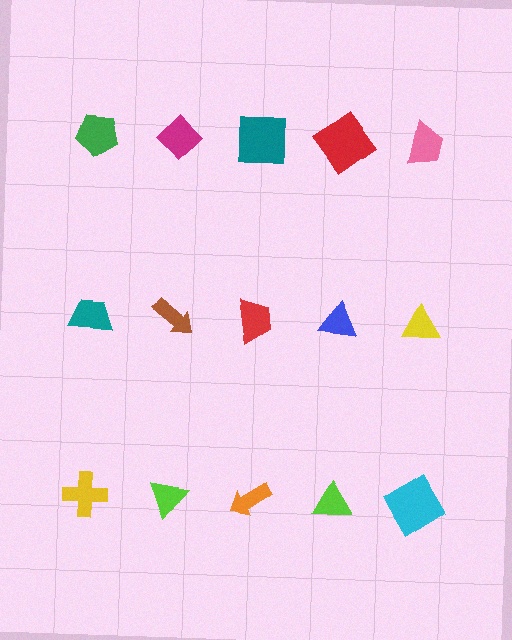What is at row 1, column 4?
A red diamond.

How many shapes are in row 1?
5 shapes.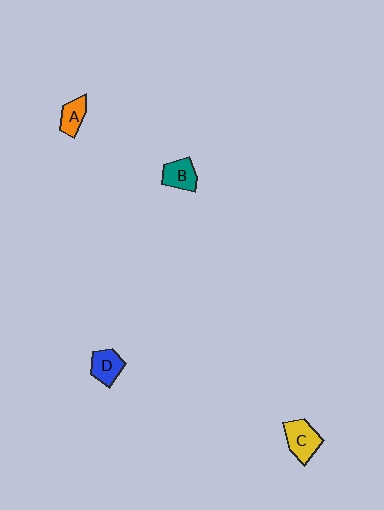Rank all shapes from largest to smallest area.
From largest to smallest: C (yellow), B (teal), D (blue), A (orange).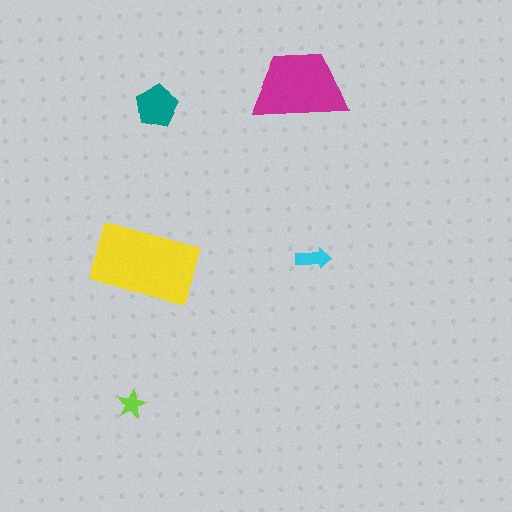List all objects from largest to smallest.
The yellow rectangle, the magenta trapezoid, the teal pentagon, the cyan arrow, the lime star.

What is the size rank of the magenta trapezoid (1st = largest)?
2nd.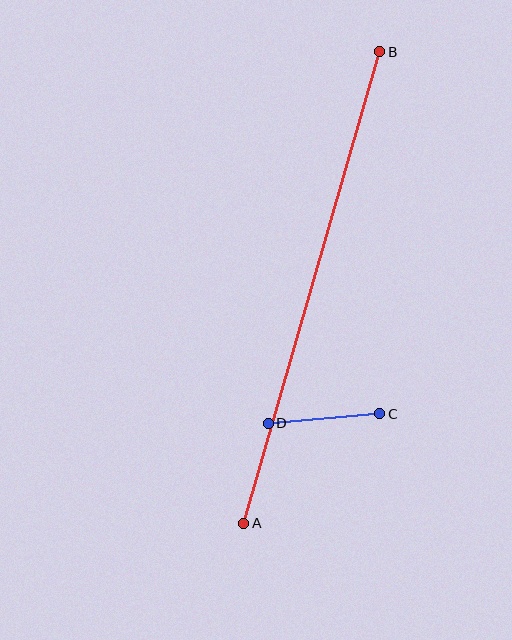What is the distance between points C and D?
The distance is approximately 112 pixels.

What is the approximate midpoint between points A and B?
The midpoint is at approximately (312, 287) pixels.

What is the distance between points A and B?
The distance is approximately 491 pixels.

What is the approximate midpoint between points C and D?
The midpoint is at approximately (324, 418) pixels.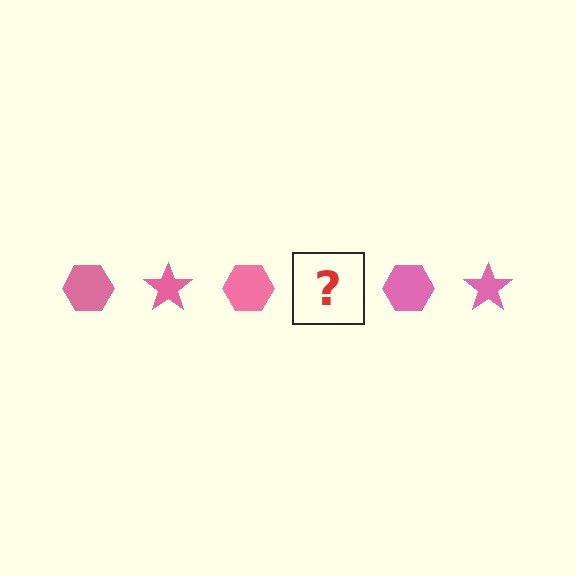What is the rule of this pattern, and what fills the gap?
The rule is that the pattern cycles through hexagon, star shapes in pink. The gap should be filled with a pink star.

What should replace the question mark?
The question mark should be replaced with a pink star.